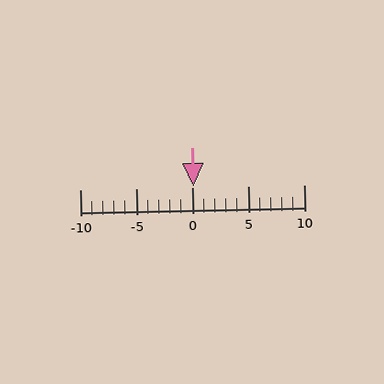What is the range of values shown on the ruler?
The ruler shows values from -10 to 10.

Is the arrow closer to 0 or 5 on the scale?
The arrow is closer to 0.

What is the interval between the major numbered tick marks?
The major tick marks are spaced 5 units apart.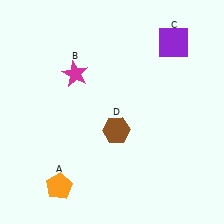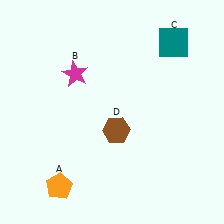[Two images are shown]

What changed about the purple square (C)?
In Image 1, C is purple. In Image 2, it changed to teal.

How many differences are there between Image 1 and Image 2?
There is 1 difference between the two images.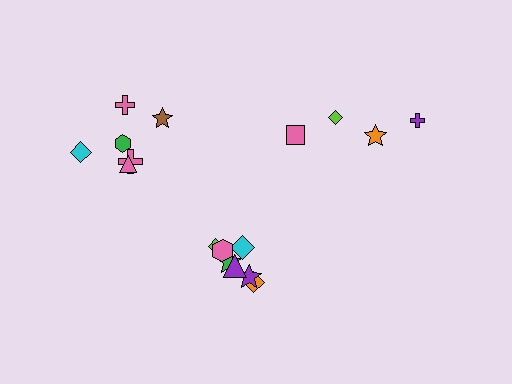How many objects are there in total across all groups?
There are 17 objects.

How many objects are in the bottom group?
There are 7 objects.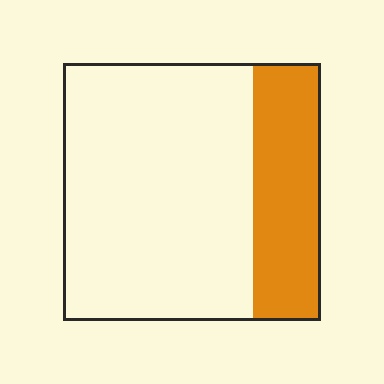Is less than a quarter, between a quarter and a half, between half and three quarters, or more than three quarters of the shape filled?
Between a quarter and a half.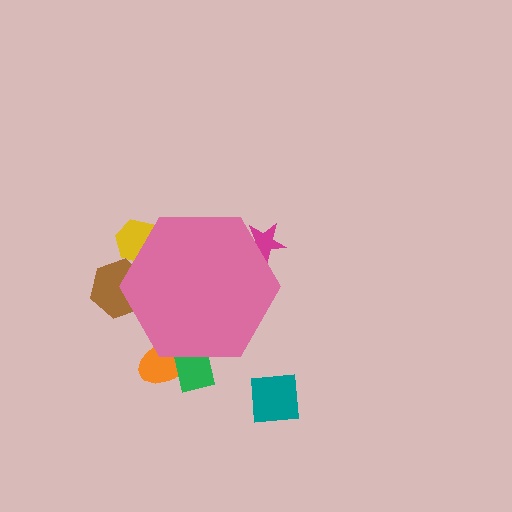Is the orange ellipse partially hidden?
Yes, the orange ellipse is partially hidden behind the pink hexagon.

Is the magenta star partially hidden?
Yes, the magenta star is partially hidden behind the pink hexagon.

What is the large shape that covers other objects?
A pink hexagon.